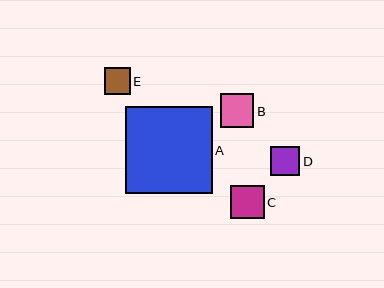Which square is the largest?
Square A is the largest with a size of approximately 87 pixels.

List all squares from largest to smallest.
From largest to smallest: A, B, C, D, E.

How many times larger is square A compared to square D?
Square A is approximately 3.0 times the size of square D.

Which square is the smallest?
Square E is the smallest with a size of approximately 26 pixels.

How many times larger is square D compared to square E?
Square D is approximately 1.1 times the size of square E.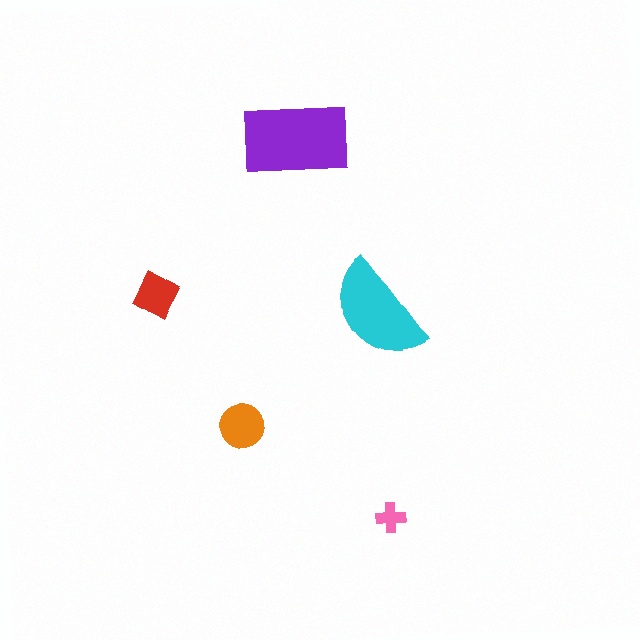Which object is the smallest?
The pink cross.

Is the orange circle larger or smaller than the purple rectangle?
Smaller.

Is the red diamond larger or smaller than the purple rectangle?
Smaller.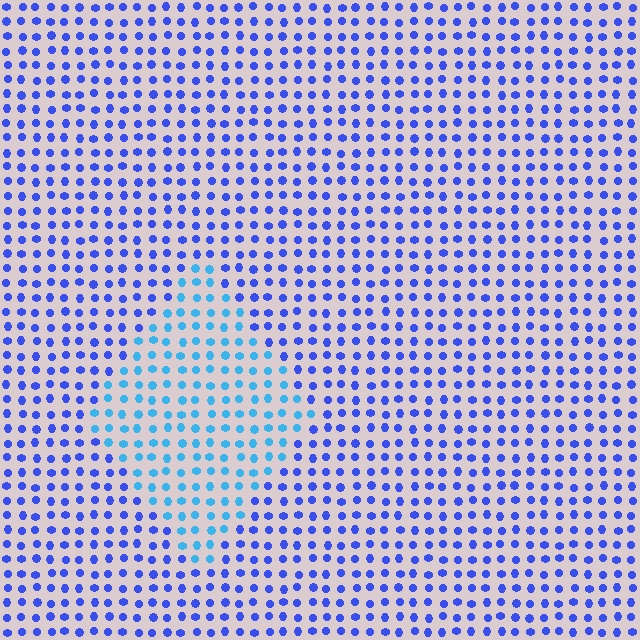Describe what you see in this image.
The image is filled with small blue elements in a uniform arrangement. A diamond-shaped region is visible where the elements are tinted to a slightly different hue, forming a subtle color boundary.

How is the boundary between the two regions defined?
The boundary is defined purely by a slight shift in hue (about 35 degrees). Spacing, size, and orientation are identical on both sides.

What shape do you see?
I see a diamond.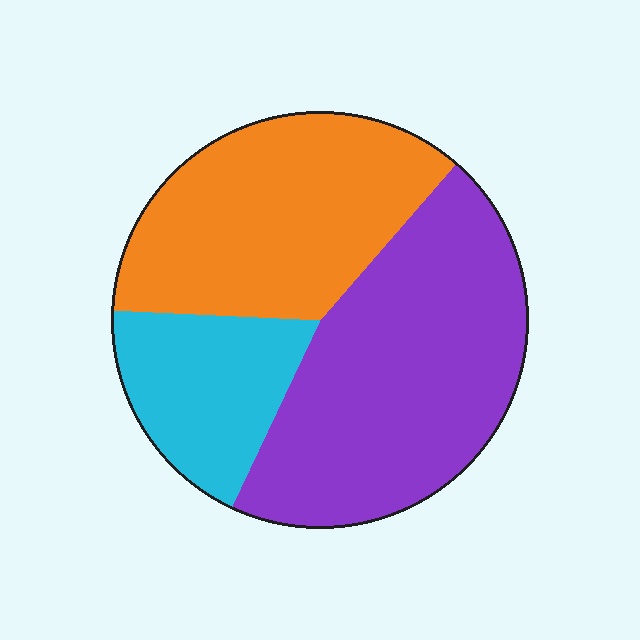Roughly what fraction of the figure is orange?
Orange covers around 35% of the figure.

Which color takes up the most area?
Purple, at roughly 45%.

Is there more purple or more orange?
Purple.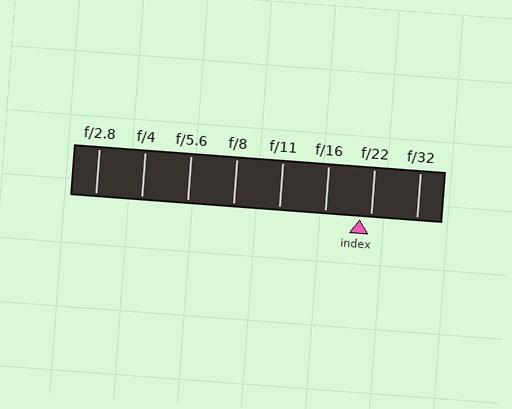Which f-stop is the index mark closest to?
The index mark is closest to f/22.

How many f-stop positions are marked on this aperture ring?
There are 8 f-stop positions marked.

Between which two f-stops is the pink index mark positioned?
The index mark is between f/16 and f/22.